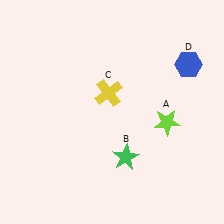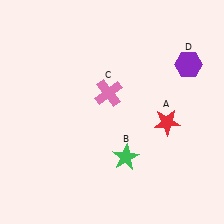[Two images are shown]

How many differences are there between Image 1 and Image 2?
There are 3 differences between the two images.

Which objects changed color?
A changed from lime to red. C changed from yellow to pink. D changed from blue to purple.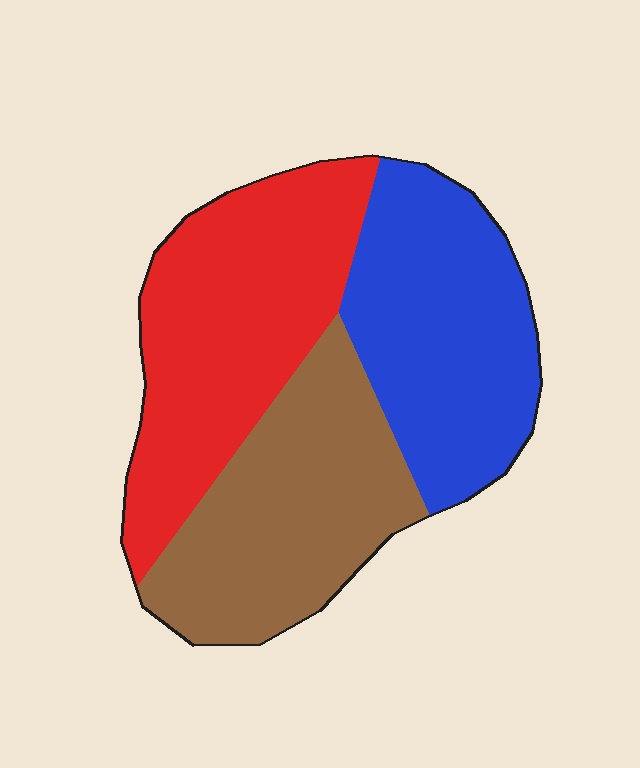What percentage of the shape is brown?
Brown takes up about one third (1/3) of the shape.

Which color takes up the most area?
Red, at roughly 35%.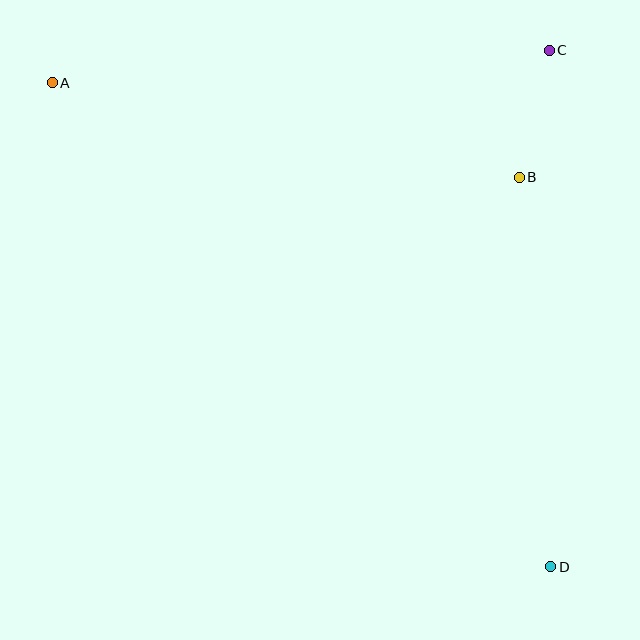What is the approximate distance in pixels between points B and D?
The distance between B and D is approximately 391 pixels.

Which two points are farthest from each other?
Points A and D are farthest from each other.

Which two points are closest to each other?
Points B and C are closest to each other.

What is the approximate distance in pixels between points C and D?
The distance between C and D is approximately 516 pixels.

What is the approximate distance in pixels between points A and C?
The distance between A and C is approximately 498 pixels.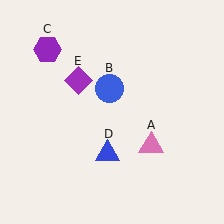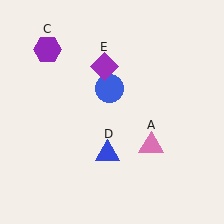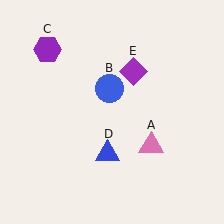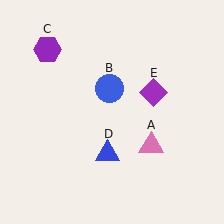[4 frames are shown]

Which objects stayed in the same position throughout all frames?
Pink triangle (object A) and blue circle (object B) and purple hexagon (object C) and blue triangle (object D) remained stationary.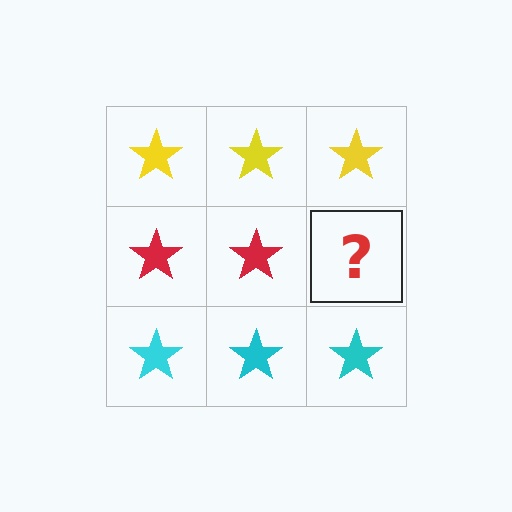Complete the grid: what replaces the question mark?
The question mark should be replaced with a red star.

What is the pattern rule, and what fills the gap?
The rule is that each row has a consistent color. The gap should be filled with a red star.